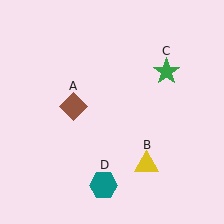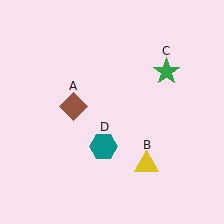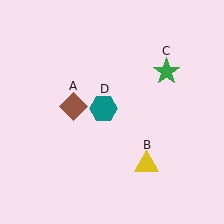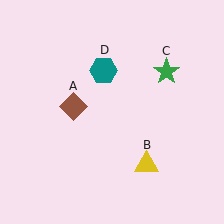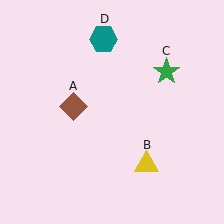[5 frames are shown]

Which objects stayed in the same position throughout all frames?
Brown diamond (object A) and yellow triangle (object B) and green star (object C) remained stationary.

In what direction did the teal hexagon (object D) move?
The teal hexagon (object D) moved up.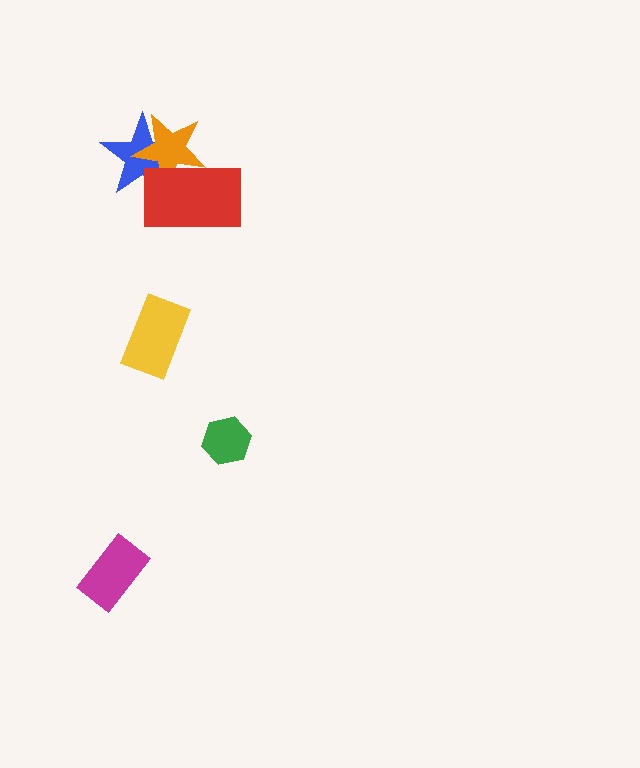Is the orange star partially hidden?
Yes, it is partially covered by another shape.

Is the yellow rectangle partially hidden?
No, no other shape covers it.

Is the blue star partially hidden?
Yes, it is partially covered by another shape.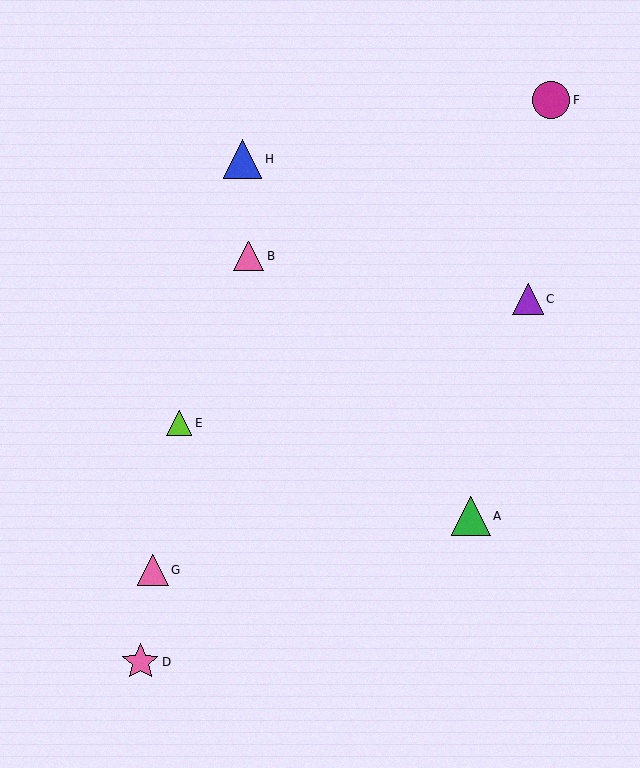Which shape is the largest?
The green triangle (labeled A) is the largest.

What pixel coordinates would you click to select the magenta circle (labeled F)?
Click at (551, 100) to select the magenta circle F.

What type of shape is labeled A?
Shape A is a green triangle.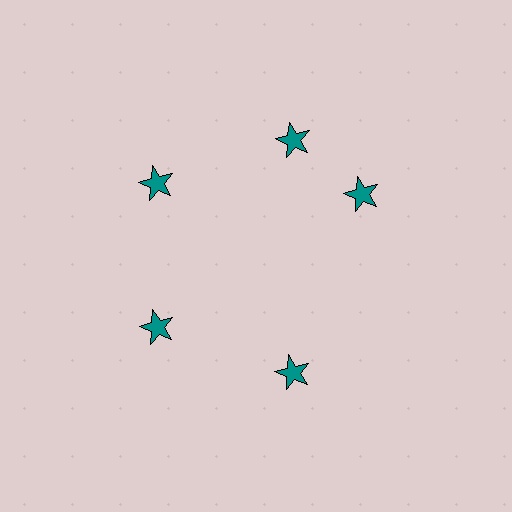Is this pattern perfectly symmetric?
No. The 5 teal stars are arranged in a ring, but one element near the 3 o'clock position is rotated out of alignment along the ring, breaking the 5-fold rotational symmetry.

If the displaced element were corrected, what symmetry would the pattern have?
It would have 5-fold rotational symmetry — the pattern would map onto itself every 72 degrees.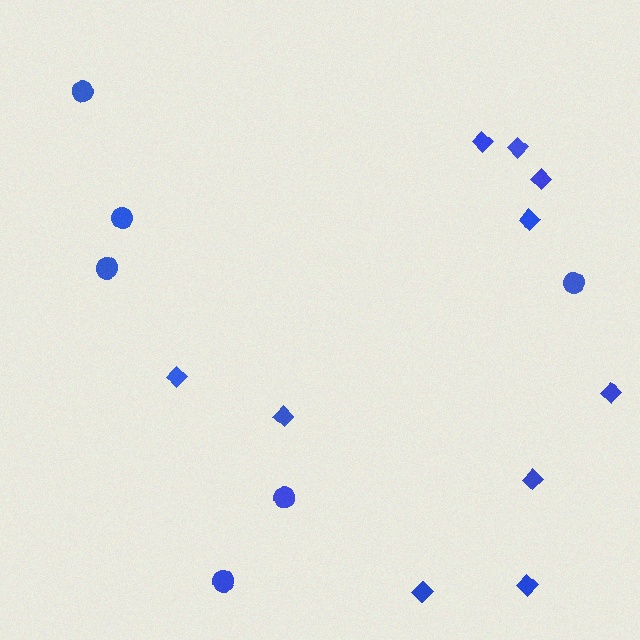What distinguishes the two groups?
There are 2 groups: one group of circles (6) and one group of diamonds (10).